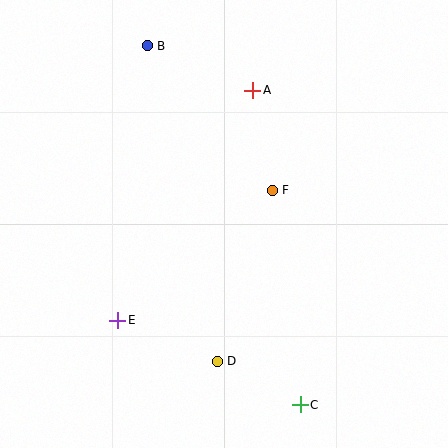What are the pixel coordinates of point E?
Point E is at (118, 320).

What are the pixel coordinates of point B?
Point B is at (147, 46).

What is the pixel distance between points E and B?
The distance between E and B is 276 pixels.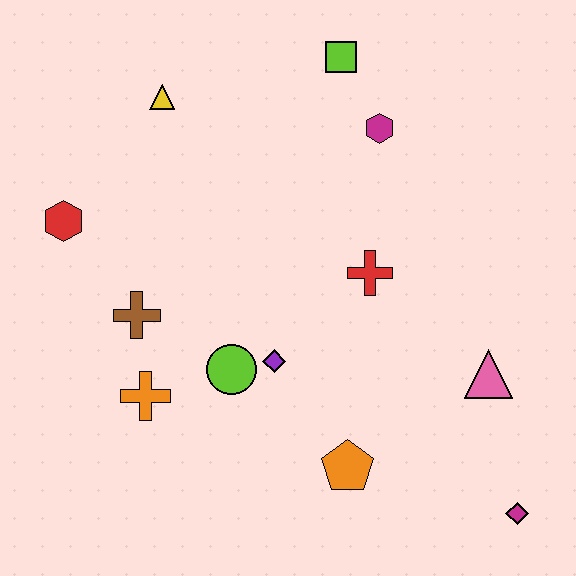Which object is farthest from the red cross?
The red hexagon is farthest from the red cross.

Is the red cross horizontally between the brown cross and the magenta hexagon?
Yes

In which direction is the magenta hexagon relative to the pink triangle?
The magenta hexagon is above the pink triangle.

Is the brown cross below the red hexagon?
Yes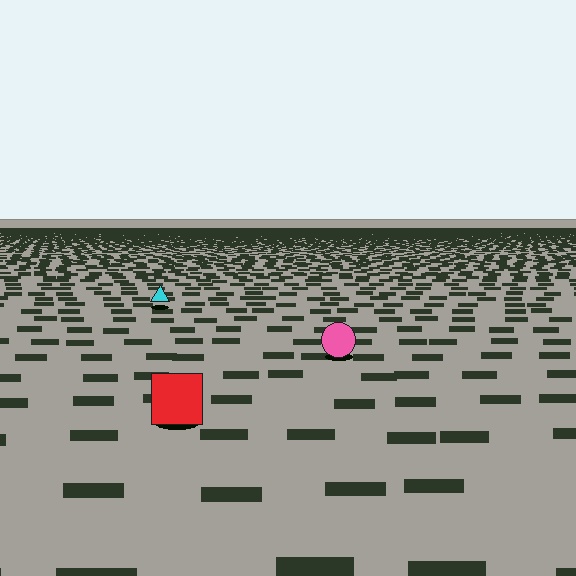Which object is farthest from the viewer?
The cyan triangle is farthest from the viewer. It appears smaller and the ground texture around it is denser.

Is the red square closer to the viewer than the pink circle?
Yes. The red square is closer — you can tell from the texture gradient: the ground texture is coarser near it.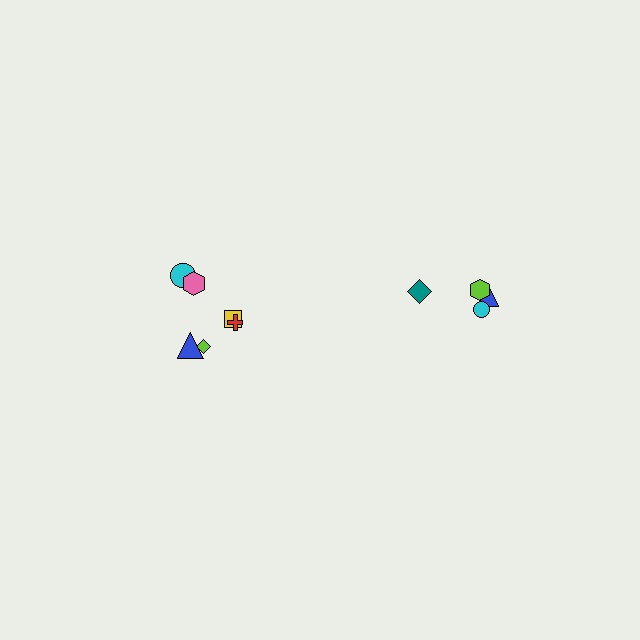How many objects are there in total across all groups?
There are 10 objects.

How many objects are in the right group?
There are 4 objects.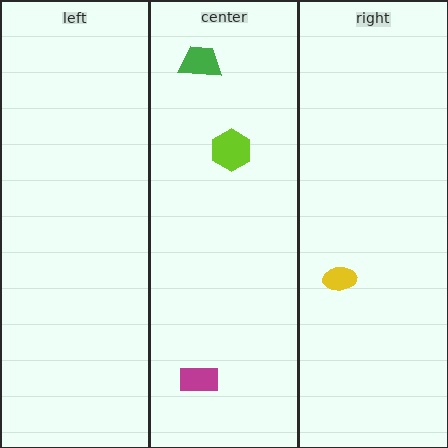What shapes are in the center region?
The green trapezoid, the magenta rectangle, the lime hexagon.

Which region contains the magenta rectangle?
The center region.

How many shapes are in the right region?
1.